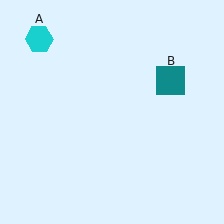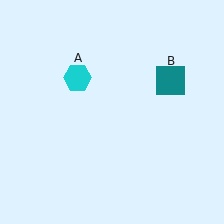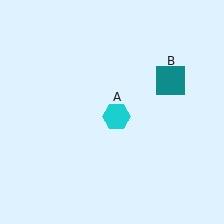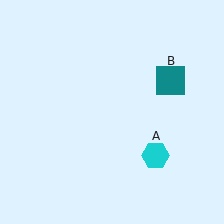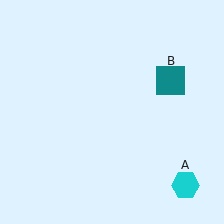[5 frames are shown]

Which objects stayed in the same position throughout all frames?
Teal square (object B) remained stationary.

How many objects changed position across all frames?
1 object changed position: cyan hexagon (object A).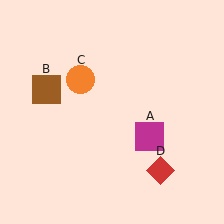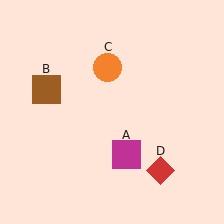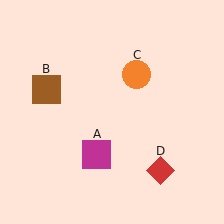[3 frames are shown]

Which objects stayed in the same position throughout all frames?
Brown square (object B) and red diamond (object D) remained stationary.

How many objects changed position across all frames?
2 objects changed position: magenta square (object A), orange circle (object C).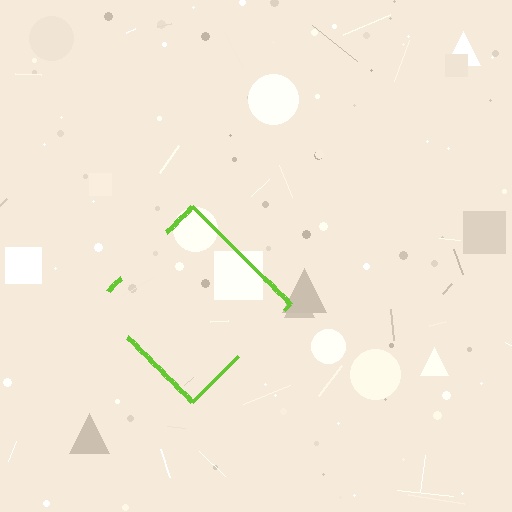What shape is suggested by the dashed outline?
The dashed outline suggests a diamond.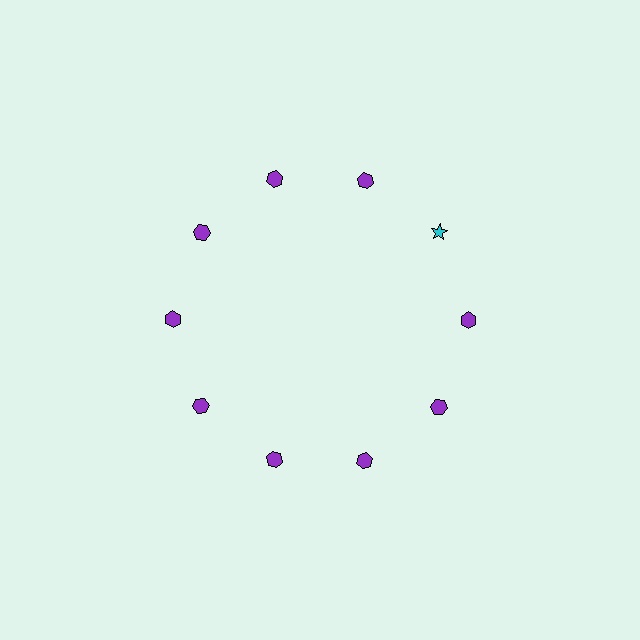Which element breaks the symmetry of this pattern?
The cyan star at roughly the 2 o'clock position breaks the symmetry. All other shapes are purple hexagons.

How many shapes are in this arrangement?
There are 10 shapes arranged in a ring pattern.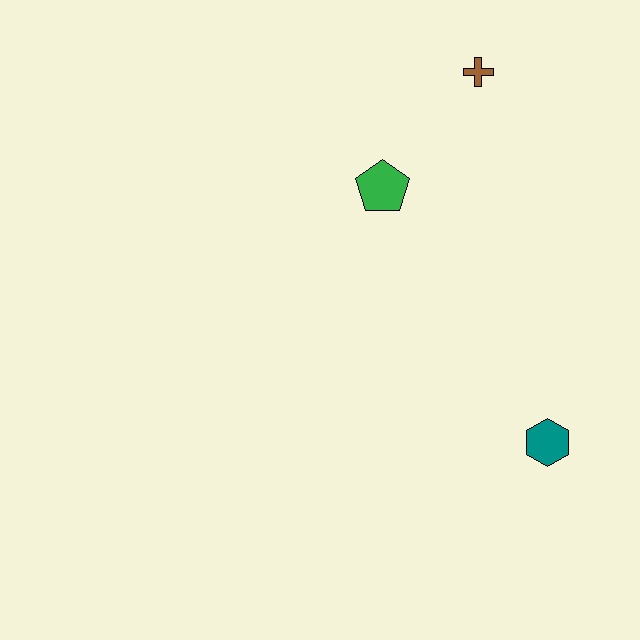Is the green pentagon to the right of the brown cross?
No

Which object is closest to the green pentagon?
The brown cross is closest to the green pentagon.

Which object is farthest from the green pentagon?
The teal hexagon is farthest from the green pentagon.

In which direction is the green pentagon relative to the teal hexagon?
The green pentagon is above the teal hexagon.